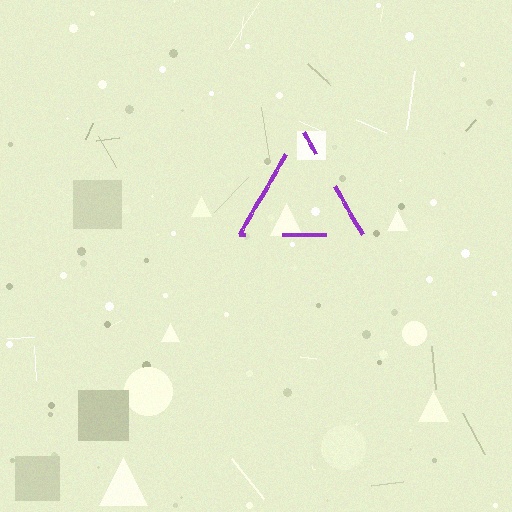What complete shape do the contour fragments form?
The contour fragments form a triangle.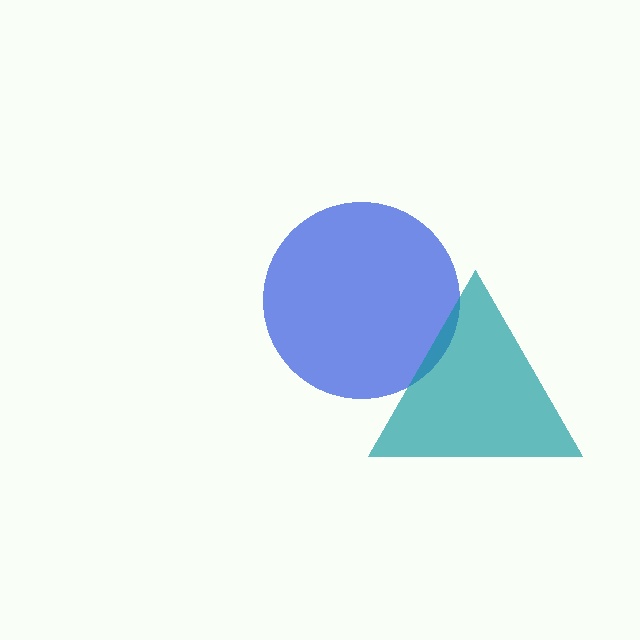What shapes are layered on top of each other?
The layered shapes are: a blue circle, a teal triangle.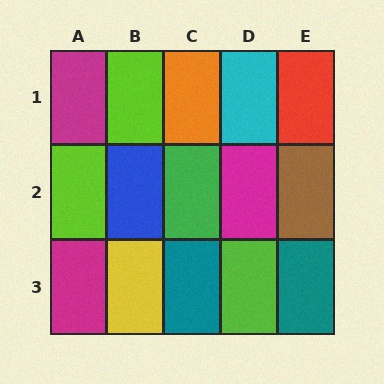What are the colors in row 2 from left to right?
Lime, blue, green, magenta, brown.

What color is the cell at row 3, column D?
Lime.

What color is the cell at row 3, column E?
Teal.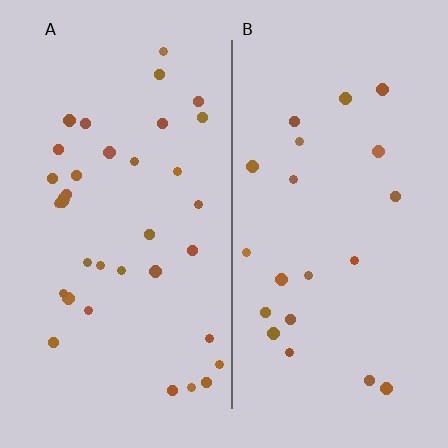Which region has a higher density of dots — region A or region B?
A (the left).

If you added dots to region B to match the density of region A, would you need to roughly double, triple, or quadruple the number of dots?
Approximately double.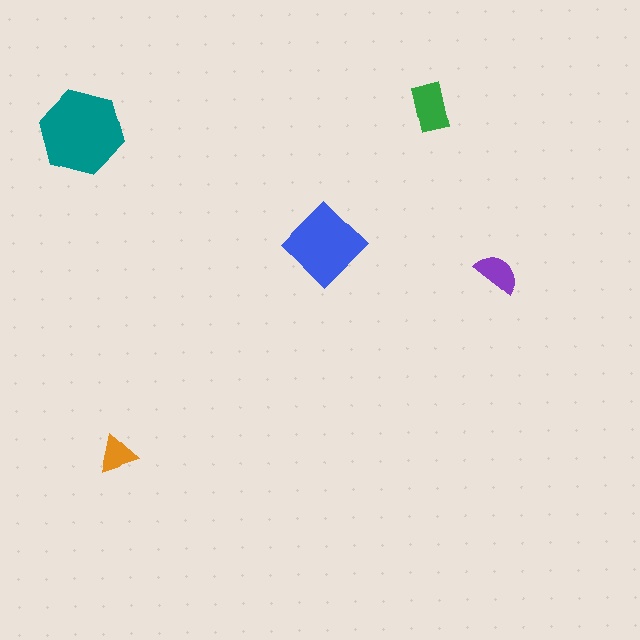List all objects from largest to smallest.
The teal hexagon, the blue diamond, the green rectangle, the purple semicircle, the orange triangle.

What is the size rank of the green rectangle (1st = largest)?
3rd.